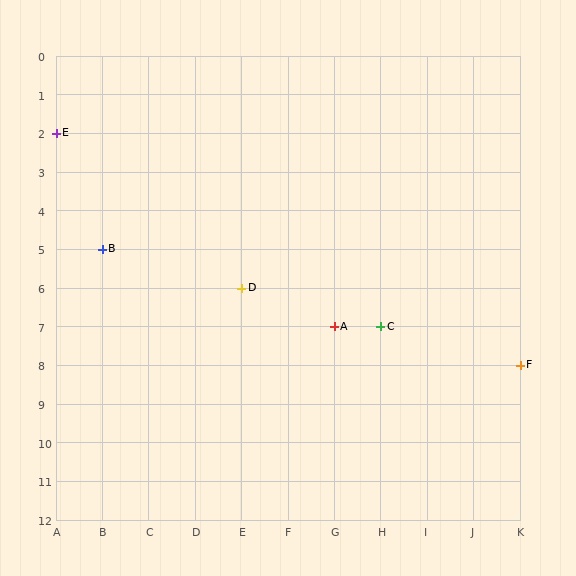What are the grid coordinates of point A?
Point A is at grid coordinates (G, 7).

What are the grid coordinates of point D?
Point D is at grid coordinates (E, 6).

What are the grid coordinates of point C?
Point C is at grid coordinates (H, 7).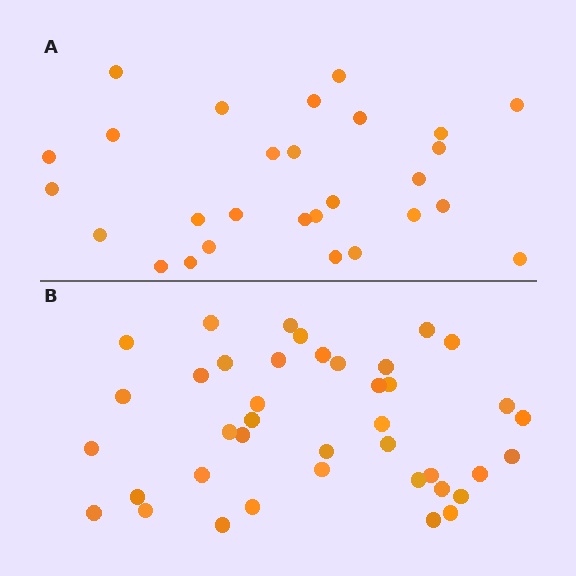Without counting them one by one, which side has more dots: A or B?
Region B (the bottom region) has more dots.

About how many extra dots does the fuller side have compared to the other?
Region B has roughly 12 or so more dots than region A.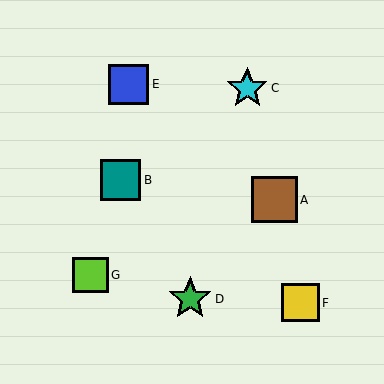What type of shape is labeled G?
Shape G is a lime square.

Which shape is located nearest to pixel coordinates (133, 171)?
The teal square (labeled B) at (121, 180) is nearest to that location.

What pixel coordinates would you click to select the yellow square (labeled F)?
Click at (301, 303) to select the yellow square F.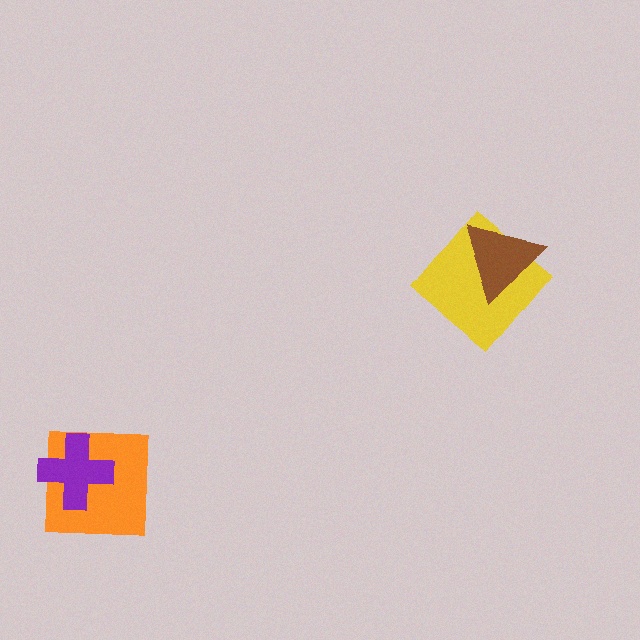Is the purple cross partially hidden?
No, no other shape covers it.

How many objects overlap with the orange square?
1 object overlaps with the orange square.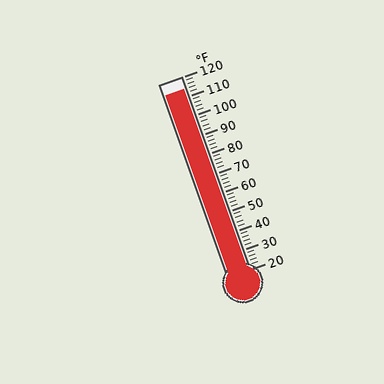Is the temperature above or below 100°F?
The temperature is above 100°F.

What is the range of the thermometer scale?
The thermometer scale ranges from 20°F to 120°F.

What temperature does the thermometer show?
The thermometer shows approximately 114°F.